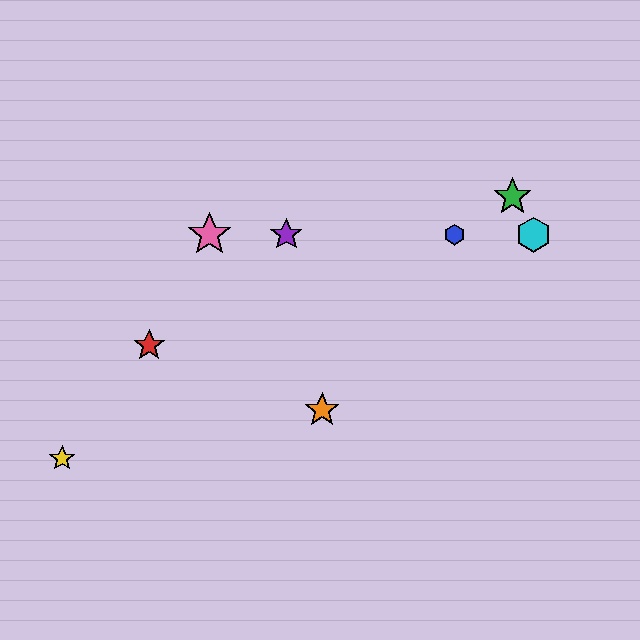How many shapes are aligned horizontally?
4 shapes (the blue hexagon, the purple star, the cyan hexagon, the pink star) are aligned horizontally.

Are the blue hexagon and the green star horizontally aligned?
No, the blue hexagon is at y≈235 and the green star is at y≈197.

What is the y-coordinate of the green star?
The green star is at y≈197.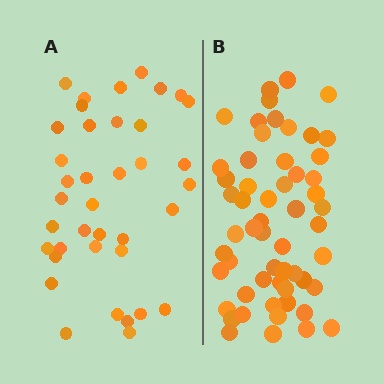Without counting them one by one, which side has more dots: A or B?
Region B (the right region) has more dots.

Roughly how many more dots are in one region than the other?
Region B has approximately 20 more dots than region A.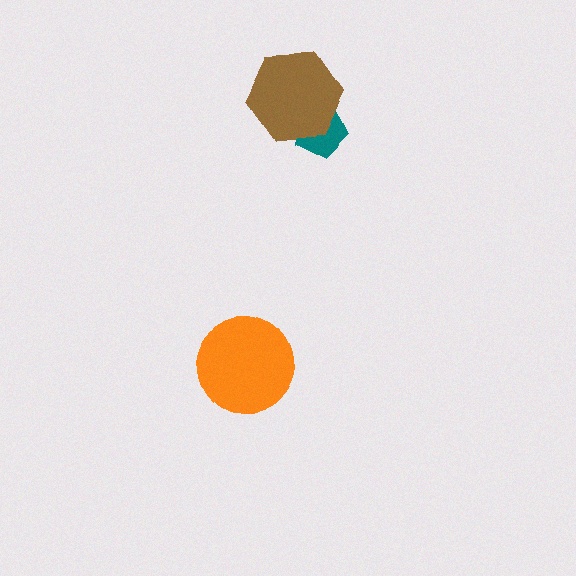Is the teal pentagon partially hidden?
Yes, it is partially covered by another shape.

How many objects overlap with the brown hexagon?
1 object overlaps with the brown hexagon.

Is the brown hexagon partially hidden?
No, no other shape covers it.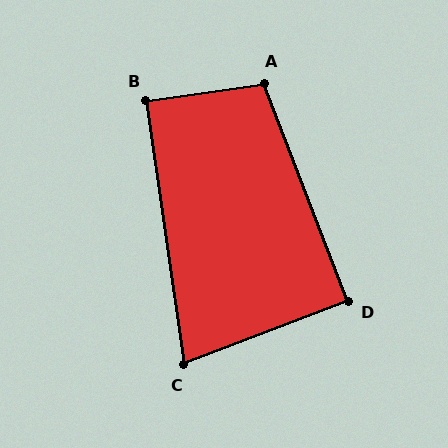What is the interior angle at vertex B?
Approximately 90 degrees (approximately right).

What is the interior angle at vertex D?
Approximately 90 degrees (approximately right).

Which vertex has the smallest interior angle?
C, at approximately 77 degrees.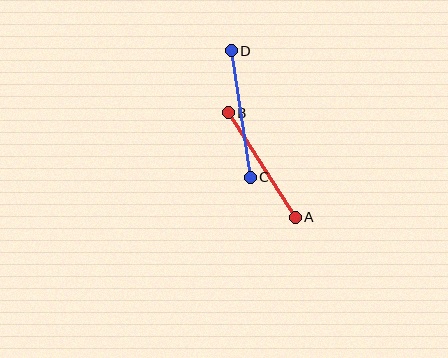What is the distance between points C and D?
The distance is approximately 128 pixels.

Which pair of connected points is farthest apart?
Points C and D are farthest apart.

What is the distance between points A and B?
The distance is approximately 124 pixels.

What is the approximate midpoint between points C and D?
The midpoint is at approximately (241, 114) pixels.